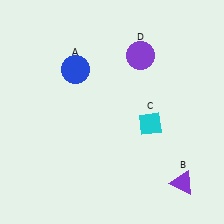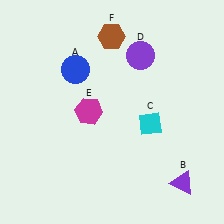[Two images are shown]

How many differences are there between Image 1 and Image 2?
There are 2 differences between the two images.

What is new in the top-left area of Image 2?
A magenta hexagon (E) was added in the top-left area of Image 2.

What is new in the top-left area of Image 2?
A brown hexagon (F) was added in the top-left area of Image 2.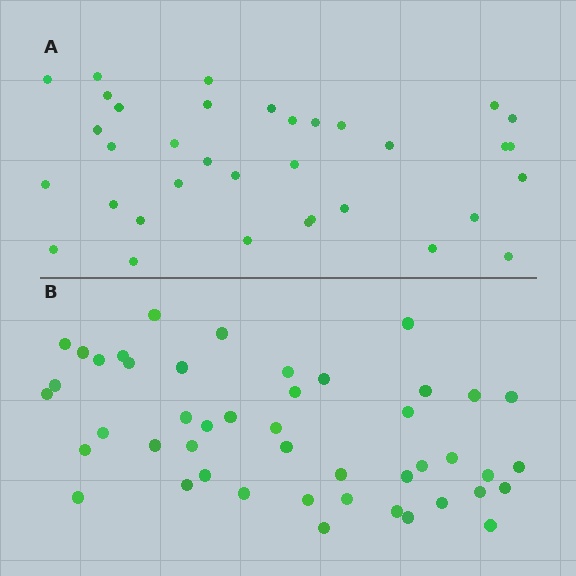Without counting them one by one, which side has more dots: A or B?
Region B (the bottom region) has more dots.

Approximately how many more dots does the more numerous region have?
Region B has roughly 12 or so more dots than region A.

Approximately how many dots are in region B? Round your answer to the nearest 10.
About 50 dots. (The exact count is 46, which rounds to 50.)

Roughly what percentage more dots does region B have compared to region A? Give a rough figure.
About 30% more.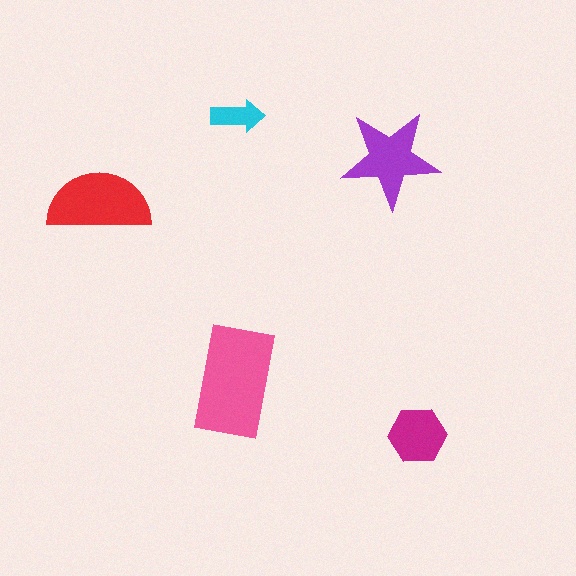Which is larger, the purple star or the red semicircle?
The red semicircle.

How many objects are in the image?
There are 5 objects in the image.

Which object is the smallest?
The cyan arrow.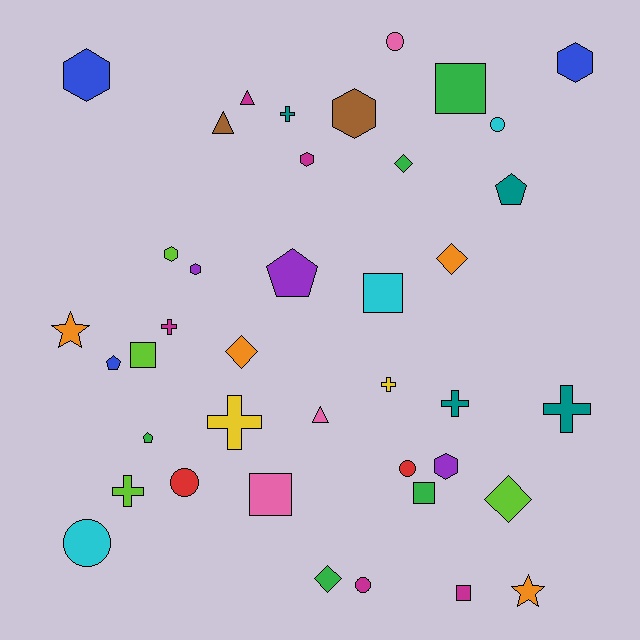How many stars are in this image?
There are 2 stars.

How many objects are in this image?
There are 40 objects.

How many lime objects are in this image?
There are 4 lime objects.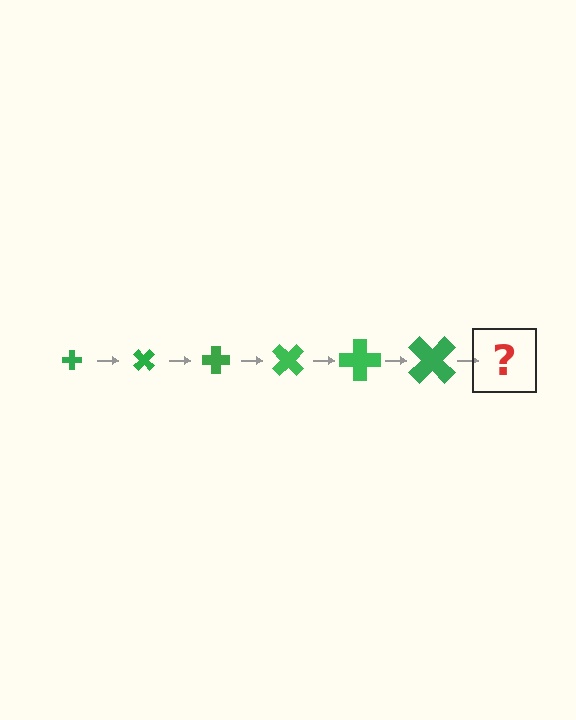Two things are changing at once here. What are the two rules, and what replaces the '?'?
The two rules are that the cross grows larger each step and it rotates 45 degrees each step. The '?' should be a cross, larger than the previous one and rotated 270 degrees from the start.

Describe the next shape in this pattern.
It should be a cross, larger than the previous one and rotated 270 degrees from the start.